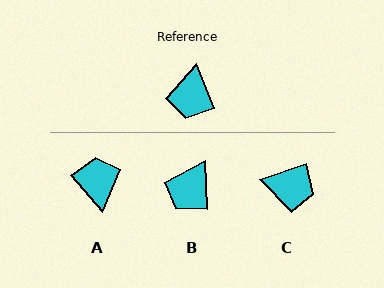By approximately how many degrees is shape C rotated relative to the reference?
Approximately 85 degrees counter-clockwise.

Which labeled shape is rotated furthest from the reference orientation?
A, about 162 degrees away.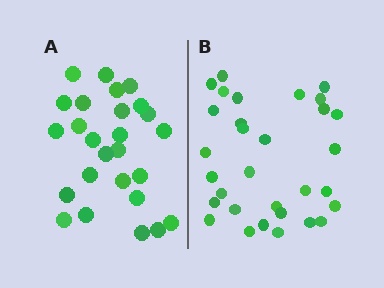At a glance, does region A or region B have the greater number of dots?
Region B (the right region) has more dots.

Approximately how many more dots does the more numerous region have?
Region B has about 5 more dots than region A.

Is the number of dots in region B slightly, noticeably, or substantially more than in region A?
Region B has only slightly more — the two regions are fairly close. The ratio is roughly 1.2 to 1.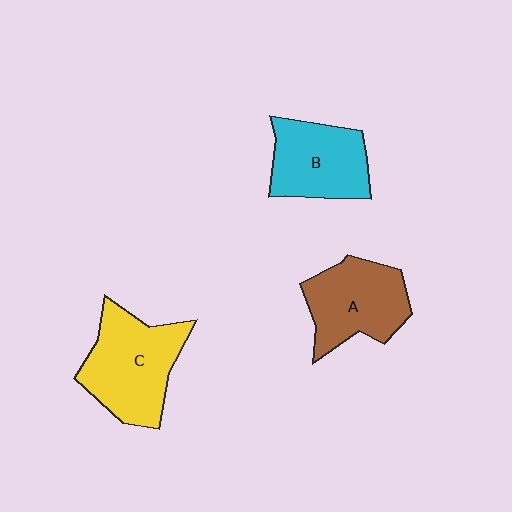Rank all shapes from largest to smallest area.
From largest to smallest: C (yellow), A (brown), B (cyan).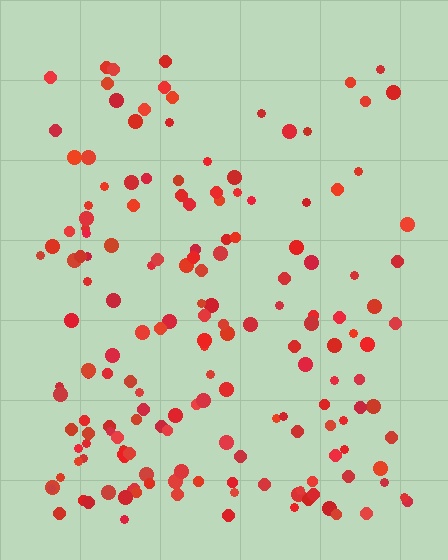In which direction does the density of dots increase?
From top to bottom, with the bottom side densest.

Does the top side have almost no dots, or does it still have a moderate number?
Still a moderate number, just noticeably fewer than the bottom.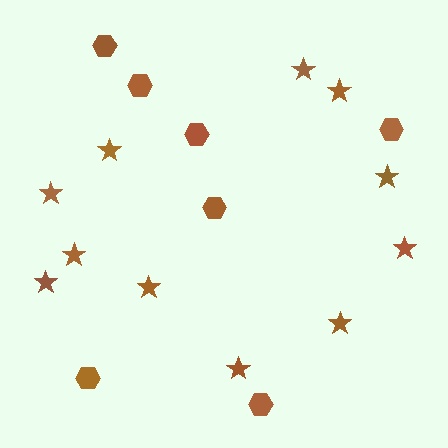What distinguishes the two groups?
There are 2 groups: one group of hexagons (7) and one group of stars (11).